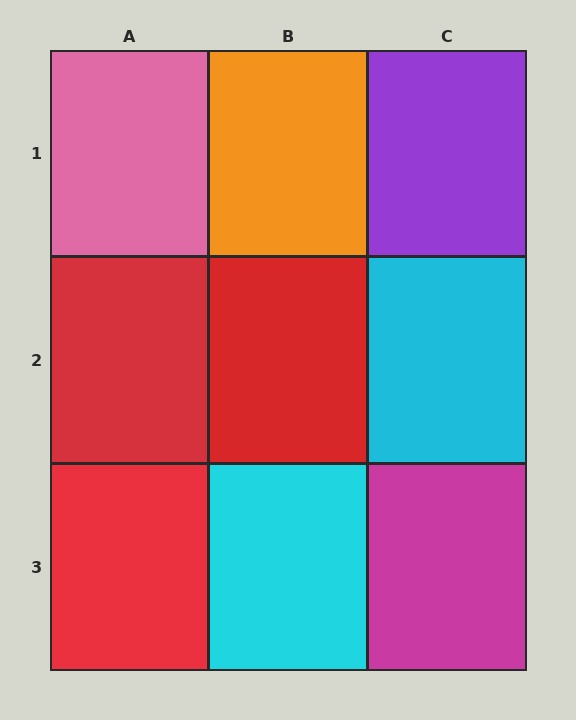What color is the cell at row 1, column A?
Pink.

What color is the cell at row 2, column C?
Cyan.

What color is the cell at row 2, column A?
Red.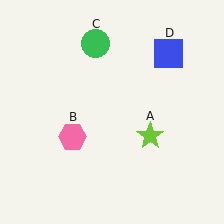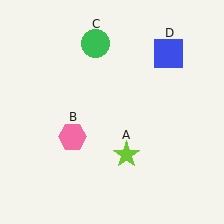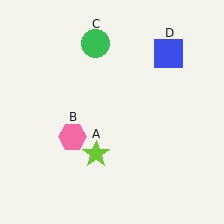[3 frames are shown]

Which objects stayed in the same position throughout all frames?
Pink hexagon (object B) and green circle (object C) and blue square (object D) remained stationary.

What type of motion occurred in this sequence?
The lime star (object A) rotated clockwise around the center of the scene.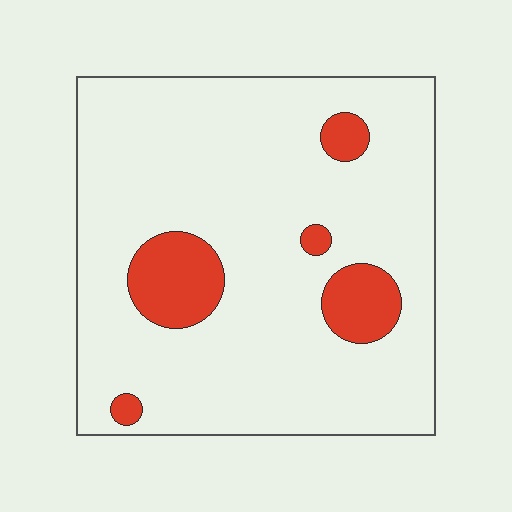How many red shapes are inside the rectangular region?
5.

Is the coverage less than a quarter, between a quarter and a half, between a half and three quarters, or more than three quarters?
Less than a quarter.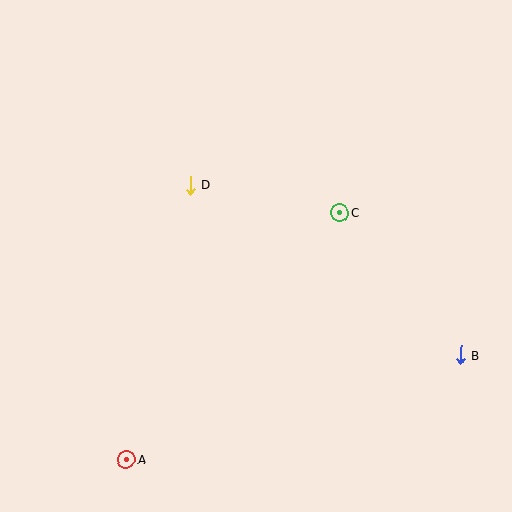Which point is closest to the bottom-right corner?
Point B is closest to the bottom-right corner.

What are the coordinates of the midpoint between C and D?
The midpoint between C and D is at (265, 199).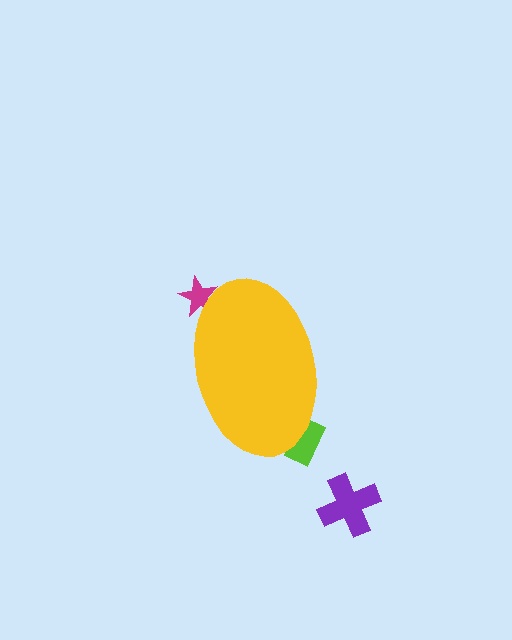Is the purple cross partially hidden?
No, the purple cross is fully visible.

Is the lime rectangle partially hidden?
Yes, the lime rectangle is partially hidden behind the yellow ellipse.